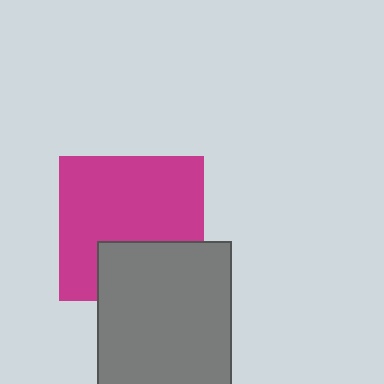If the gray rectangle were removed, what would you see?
You would see the complete magenta square.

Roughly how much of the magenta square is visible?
Most of it is visible (roughly 70%).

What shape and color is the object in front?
The object in front is a gray rectangle.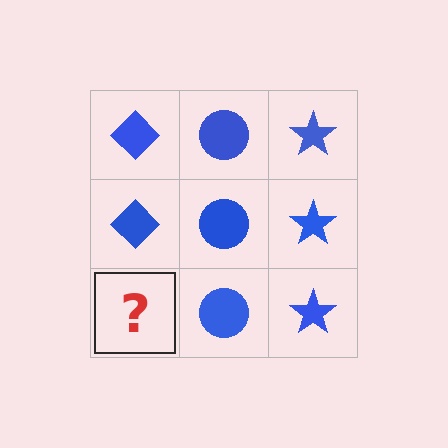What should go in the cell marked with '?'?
The missing cell should contain a blue diamond.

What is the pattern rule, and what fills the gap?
The rule is that each column has a consistent shape. The gap should be filled with a blue diamond.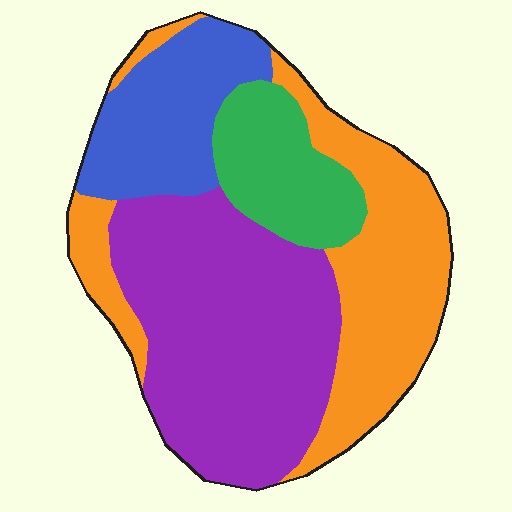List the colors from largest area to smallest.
From largest to smallest: purple, orange, blue, green.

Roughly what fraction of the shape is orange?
Orange takes up about one third (1/3) of the shape.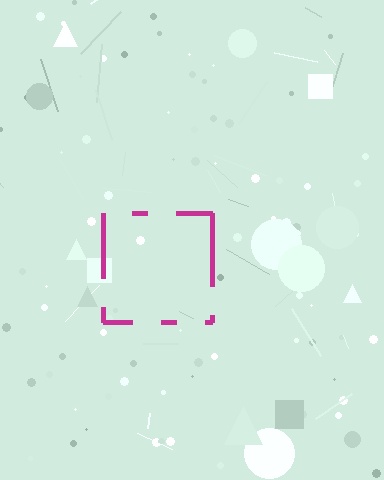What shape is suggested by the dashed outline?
The dashed outline suggests a square.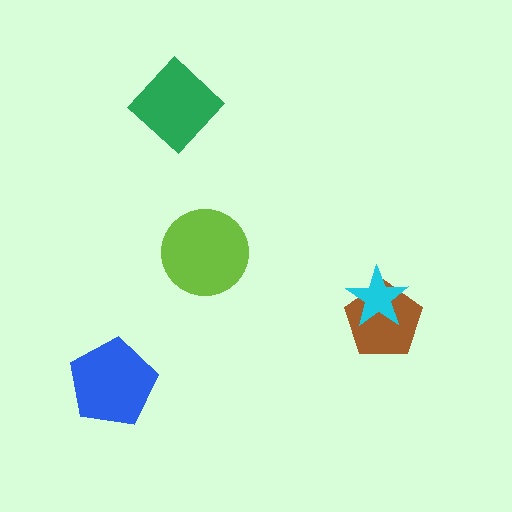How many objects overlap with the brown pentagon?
1 object overlaps with the brown pentagon.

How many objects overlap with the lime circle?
0 objects overlap with the lime circle.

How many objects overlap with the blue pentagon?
0 objects overlap with the blue pentagon.